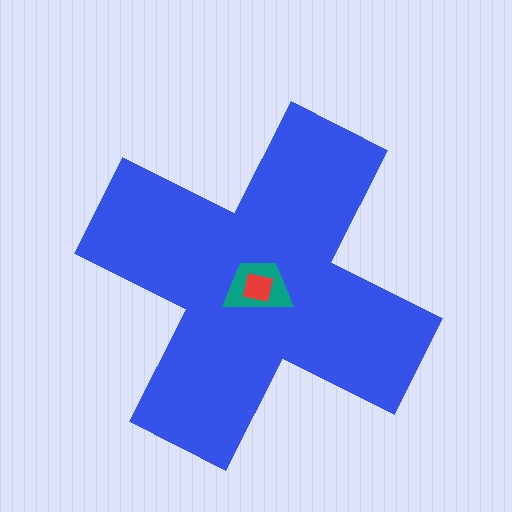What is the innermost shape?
The red square.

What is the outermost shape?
The blue cross.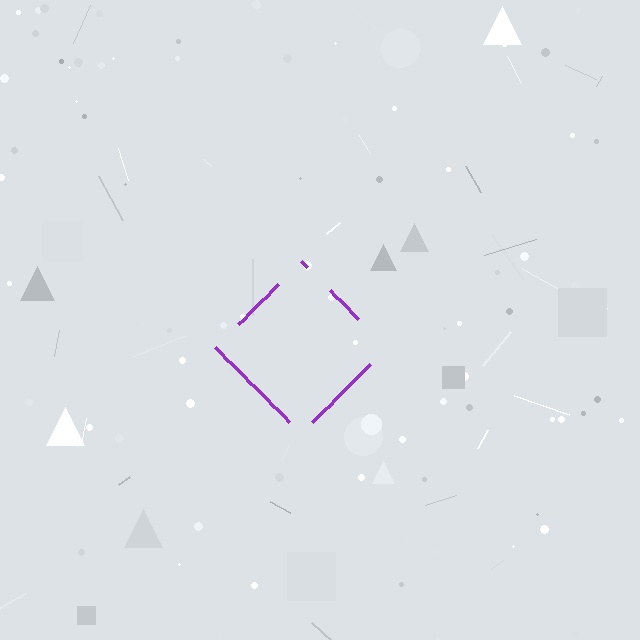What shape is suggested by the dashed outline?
The dashed outline suggests a diamond.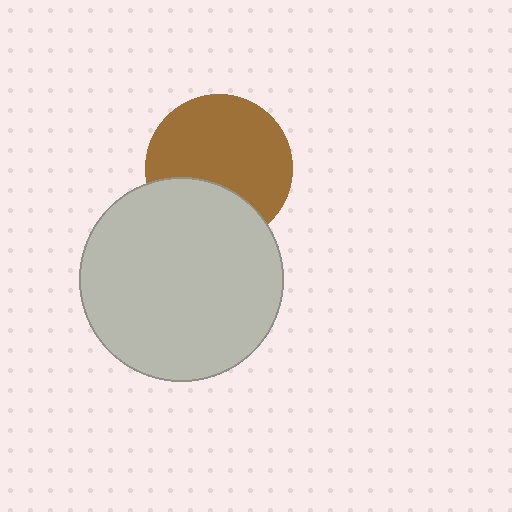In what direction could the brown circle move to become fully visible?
The brown circle could move up. That would shift it out from behind the light gray circle entirely.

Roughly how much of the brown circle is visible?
Most of it is visible (roughly 69%).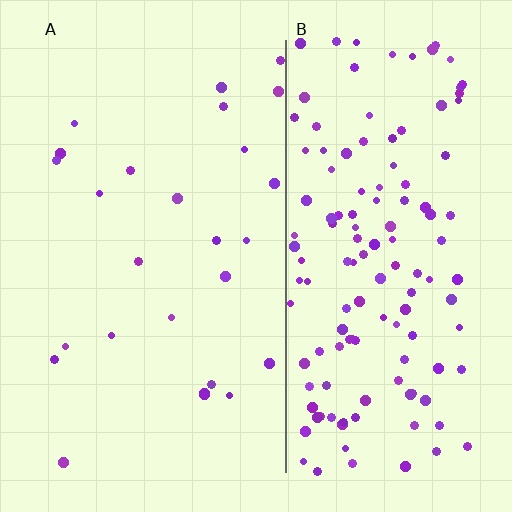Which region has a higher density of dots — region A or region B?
B (the right).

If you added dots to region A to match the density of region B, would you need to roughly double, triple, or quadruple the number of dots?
Approximately quadruple.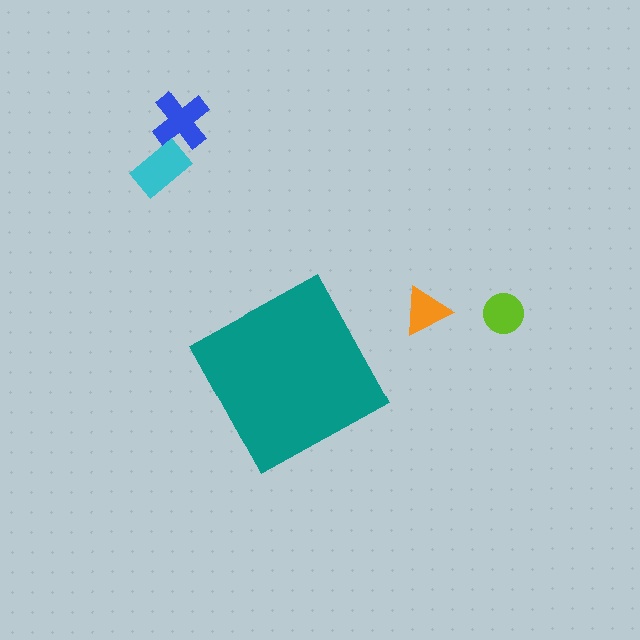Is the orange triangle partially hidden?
No, the orange triangle is fully visible.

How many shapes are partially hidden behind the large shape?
0 shapes are partially hidden.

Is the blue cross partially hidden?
No, the blue cross is fully visible.